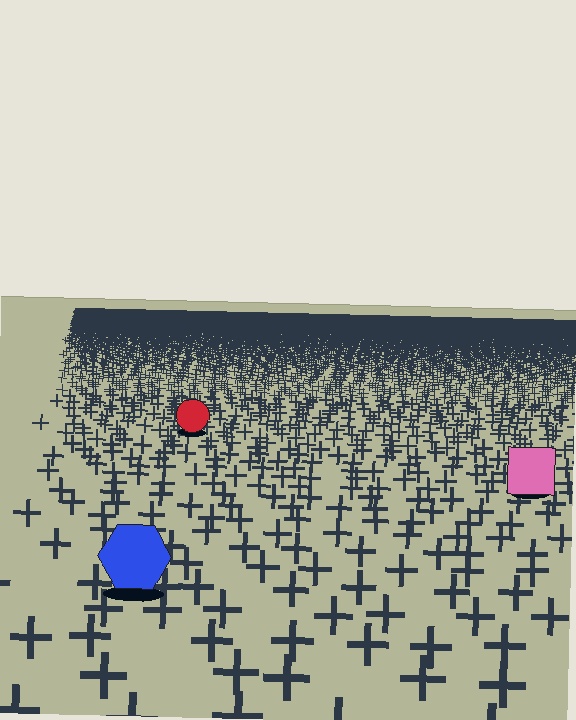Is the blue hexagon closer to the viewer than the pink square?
Yes. The blue hexagon is closer — you can tell from the texture gradient: the ground texture is coarser near it.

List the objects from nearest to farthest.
From nearest to farthest: the blue hexagon, the pink square, the red circle.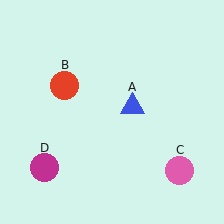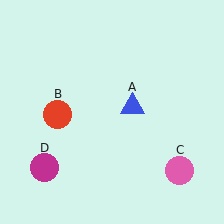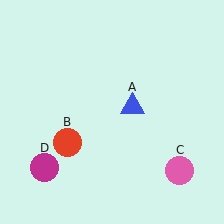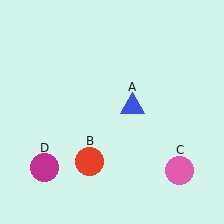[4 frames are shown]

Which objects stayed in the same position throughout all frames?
Blue triangle (object A) and pink circle (object C) and magenta circle (object D) remained stationary.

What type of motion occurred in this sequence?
The red circle (object B) rotated counterclockwise around the center of the scene.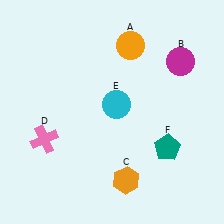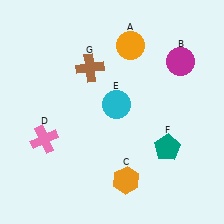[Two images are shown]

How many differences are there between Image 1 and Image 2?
There is 1 difference between the two images.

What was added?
A brown cross (G) was added in Image 2.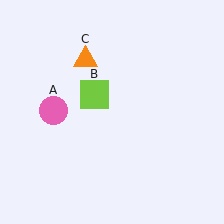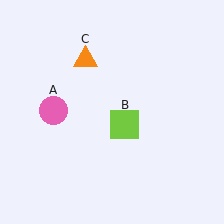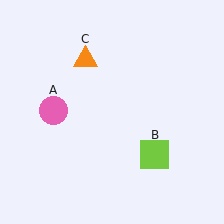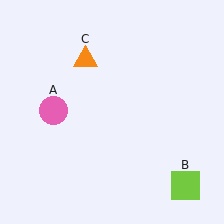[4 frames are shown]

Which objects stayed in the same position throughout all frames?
Pink circle (object A) and orange triangle (object C) remained stationary.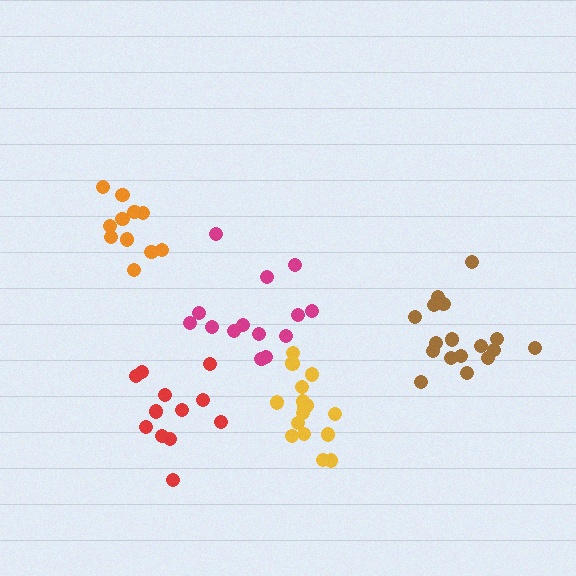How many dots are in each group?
Group 1: 12 dots, Group 2: 16 dots, Group 3: 14 dots, Group 4: 17 dots, Group 5: 11 dots (70 total).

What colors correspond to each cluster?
The clusters are colored: red, yellow, magenta, brown, orange.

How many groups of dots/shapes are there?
There are 5 groups.